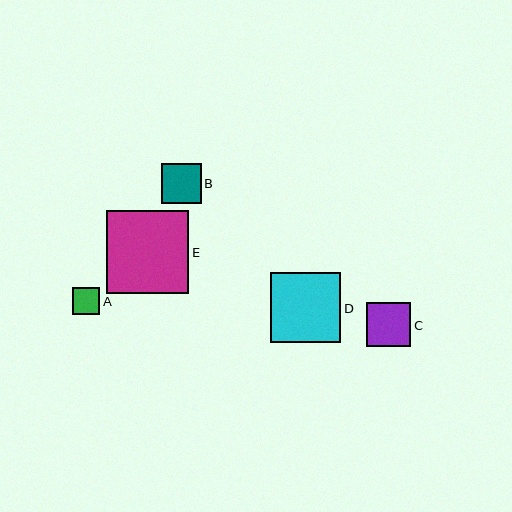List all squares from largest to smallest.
From largest to smallest: E, D, C, B, A.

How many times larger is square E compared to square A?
Square E is approximately 3.1 times the size of square A.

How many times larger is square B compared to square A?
Square B is approximately 1.5 times the size of square A.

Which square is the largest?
Square E is the largest with a size of approximately 82 pixels.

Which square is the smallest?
Square A is the smallest with a size of approximately 27 pixels.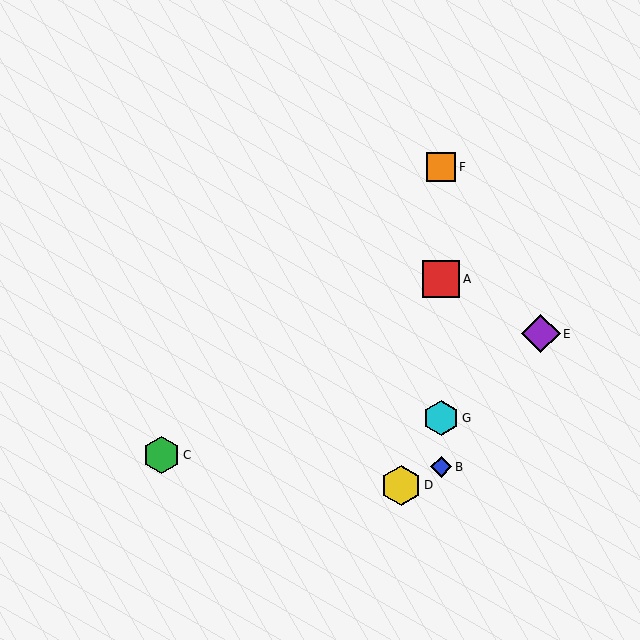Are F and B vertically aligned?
Yes, both are at x≈441.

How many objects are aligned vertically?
4 objects (A, B, F, G) are aligned vertically.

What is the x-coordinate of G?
Object G is at x≈441.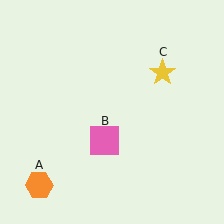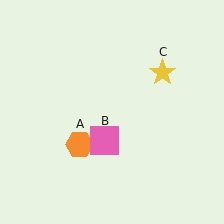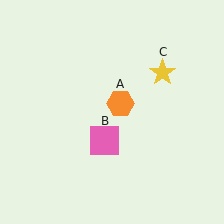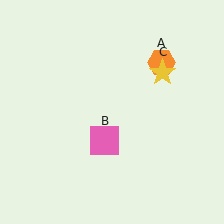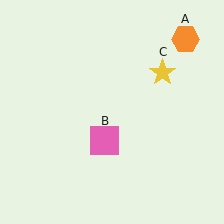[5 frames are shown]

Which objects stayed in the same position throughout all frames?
Pink square (object B) and yellow star (object C) remained stationary.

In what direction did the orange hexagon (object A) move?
The orange hexagon (object A) moved up and to the right.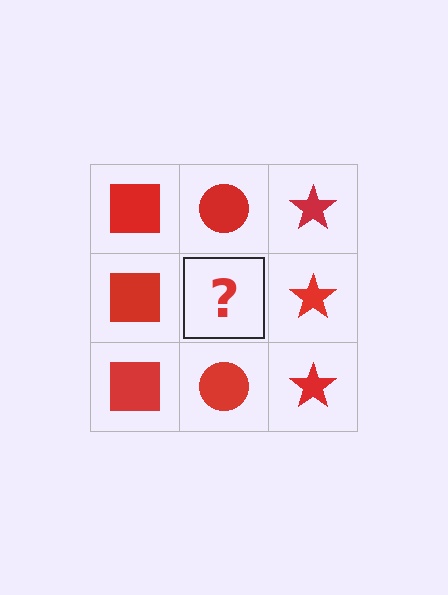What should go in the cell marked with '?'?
The missing cell should contain a red circle.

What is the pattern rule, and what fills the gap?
The rule is that each column has a consistent shape. The gap should be filled with a red circle.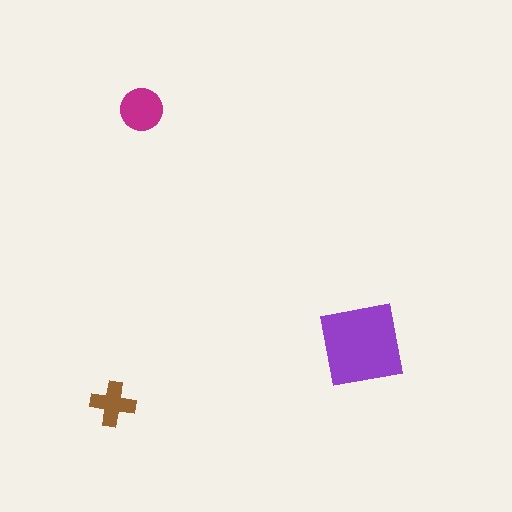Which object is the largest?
The purple square.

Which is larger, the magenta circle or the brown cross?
The magenta circle.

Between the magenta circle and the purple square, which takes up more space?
The purple square.